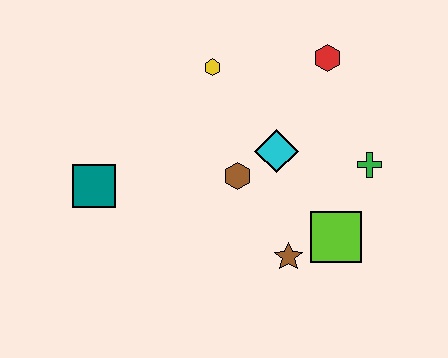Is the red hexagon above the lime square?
Yes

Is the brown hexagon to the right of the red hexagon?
No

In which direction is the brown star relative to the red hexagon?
The brown star is below the red hexagon.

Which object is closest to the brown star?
The lime square is closest to the brown star.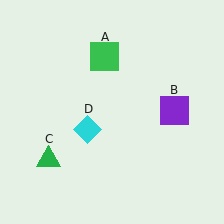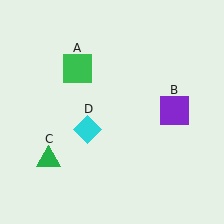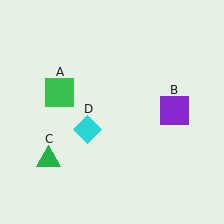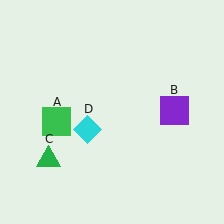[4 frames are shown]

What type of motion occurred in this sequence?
The green square (object A) rotated counterclockwise around the center of the scene.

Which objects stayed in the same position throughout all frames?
Purple square (object B) and green triangle (object C) and cyan diamond (object D) remained stationary.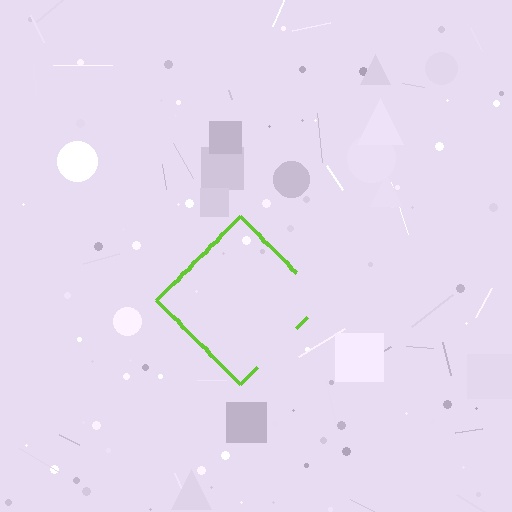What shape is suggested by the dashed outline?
The dashed outline suggests a diamond.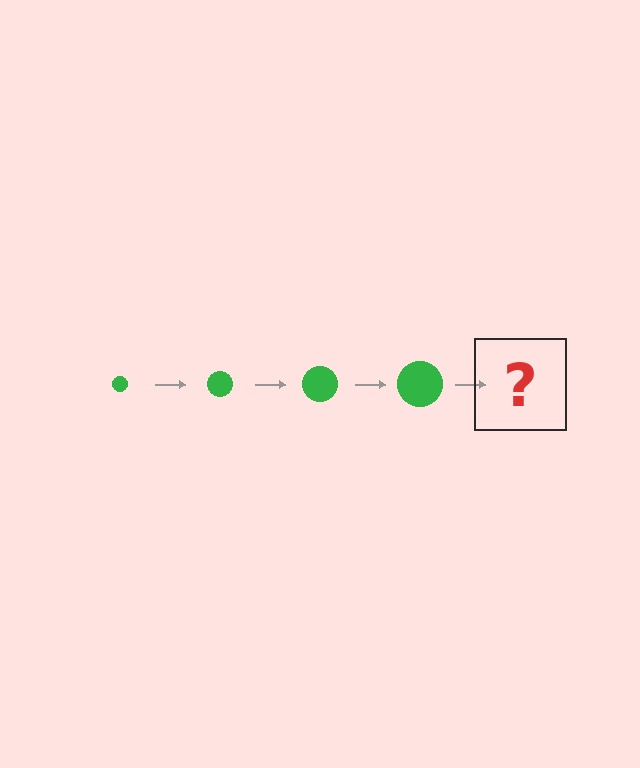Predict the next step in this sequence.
The next step is a green circle, larger than the previous one.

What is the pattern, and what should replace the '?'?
The pattern is that the circle gets progressively larger each step. The '?' should be a green circle, larger than the previous one.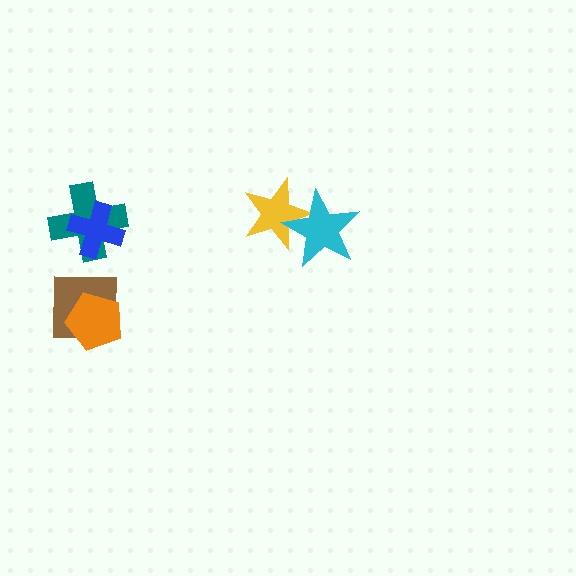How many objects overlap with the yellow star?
1 object overlaps with the yellow star.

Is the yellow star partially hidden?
Yes, it is partially covered by another shape.